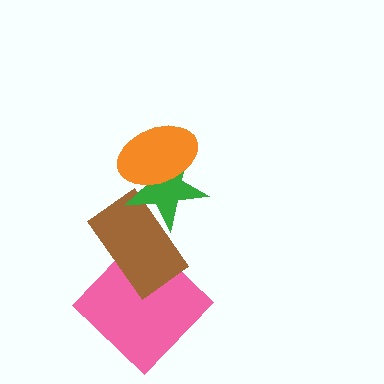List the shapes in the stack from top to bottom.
From top to bottom: the orange ellipse, the green star, the brown rectangle, the pink diamond.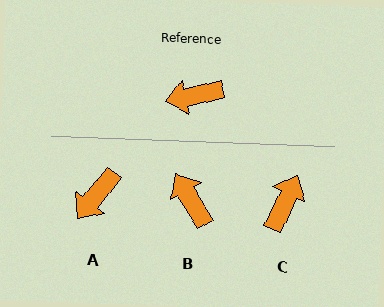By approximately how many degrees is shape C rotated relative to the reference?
Approximately 128 degrees clockwise.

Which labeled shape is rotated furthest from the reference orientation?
C, about 128 degrees away.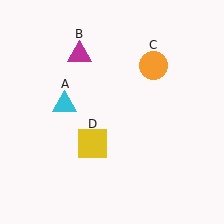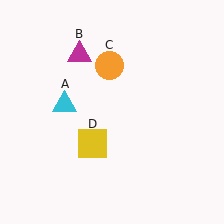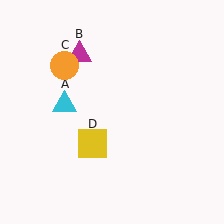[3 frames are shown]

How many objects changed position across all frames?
1 object changed position: orange circle (object C).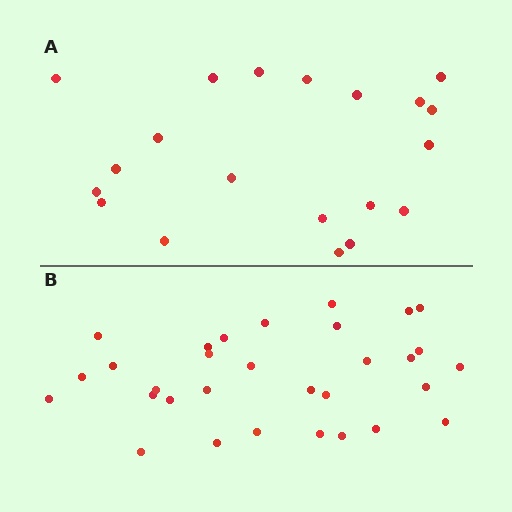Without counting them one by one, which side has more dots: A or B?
Region B (the bottom region) has more dots.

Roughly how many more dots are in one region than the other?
Region B has roughly 12 or so more dots than region A.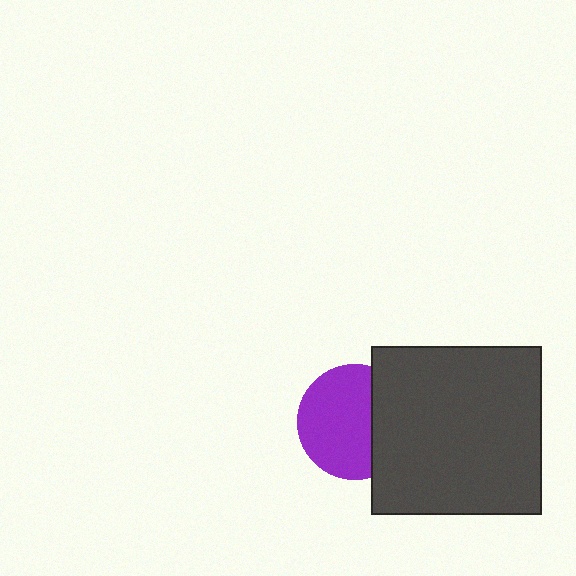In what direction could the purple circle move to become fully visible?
The purple circle could move left. That would shift it out from behind the dark gray rectangle entirely.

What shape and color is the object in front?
The object in front is a dark gray rectangle.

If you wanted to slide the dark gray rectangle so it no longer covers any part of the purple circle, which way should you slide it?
Slide it right — that is the most direct way to separate the two shapes.